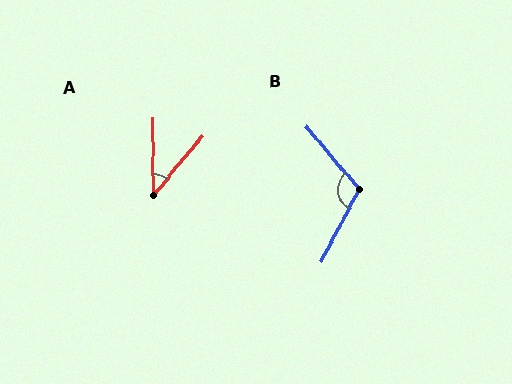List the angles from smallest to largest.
A (40°), B (112°).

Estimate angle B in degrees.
Approximately 112 degrees.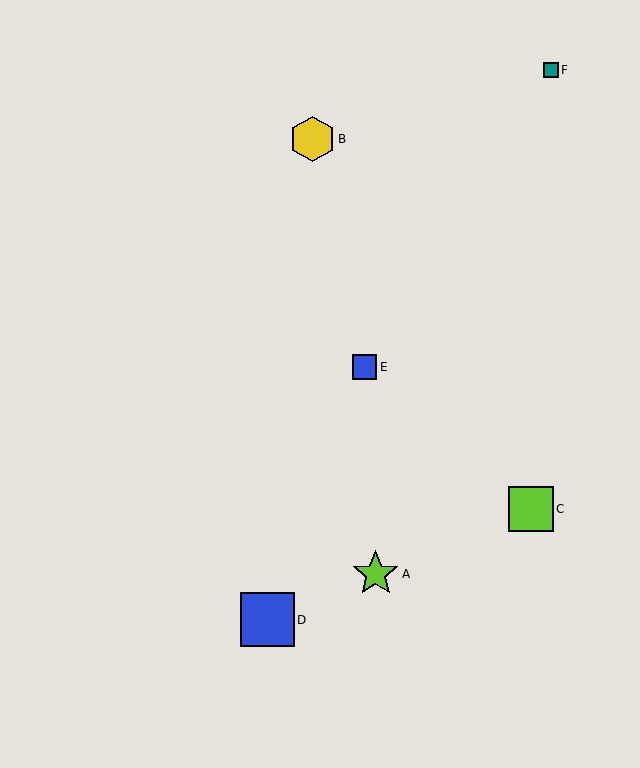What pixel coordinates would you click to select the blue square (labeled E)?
Click at (365, 367) to select the blue square E.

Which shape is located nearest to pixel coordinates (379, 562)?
The lime star (labeled A) at (376, 574) is nearest to that location.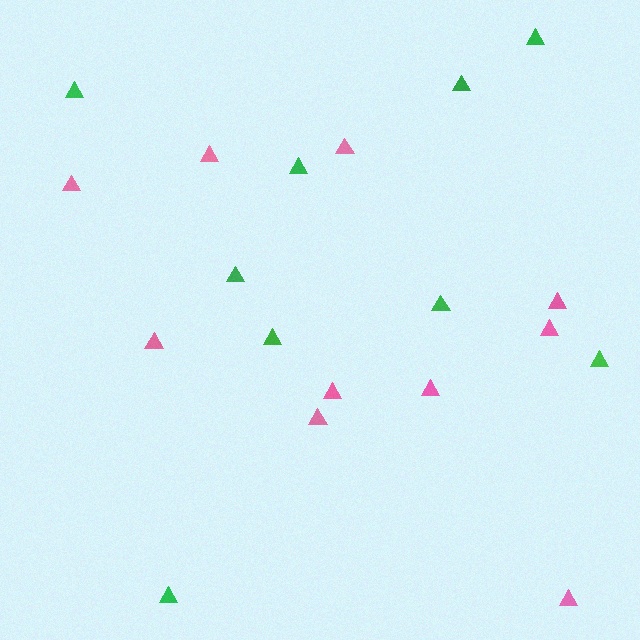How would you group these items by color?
There are 2 groups: one group of green triangles (9) and one group of pink triangles (10).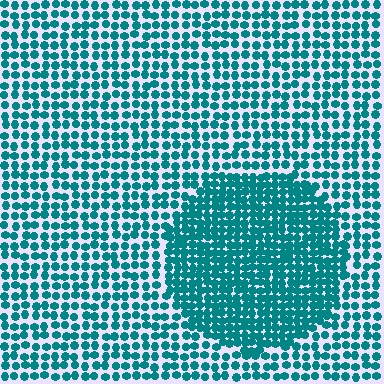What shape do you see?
I see a circle.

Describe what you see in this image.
The image contains small teal elements arranged at two different densities. A circle-shaped region is visible where the elements are more densely packed than the surrounding area.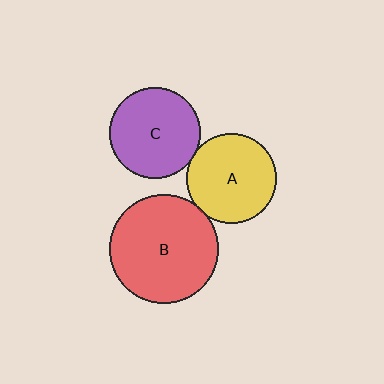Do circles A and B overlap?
Yes.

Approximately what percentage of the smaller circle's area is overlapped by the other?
Approximately 5%.